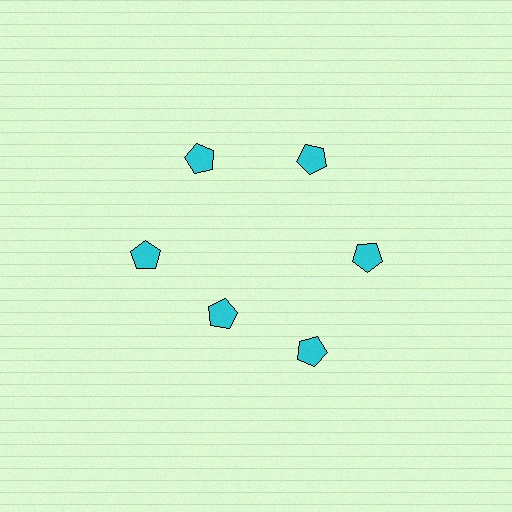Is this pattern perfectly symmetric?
No. The 6 cyan pentagons are arranged in a ring, but one element near the 7 o'clock position is pulled inward toward the center, breaking the 6-fold rotational symmetry.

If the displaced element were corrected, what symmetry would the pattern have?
It would have 6-fold rotational symmetry — the pattern would map onto itself every 60 degrees.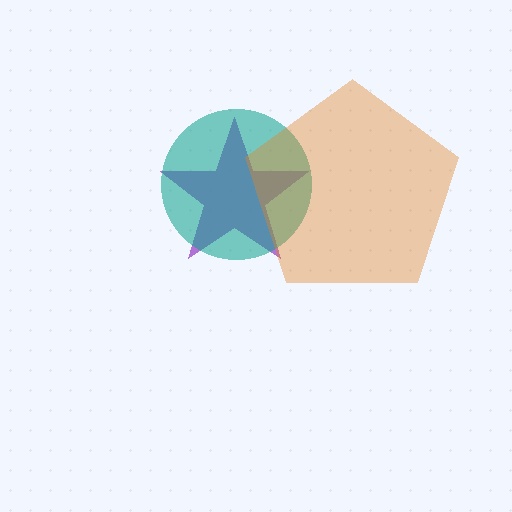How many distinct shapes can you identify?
There are 3 distinct shapes: a purple star, a teal circle, an orange pentagon.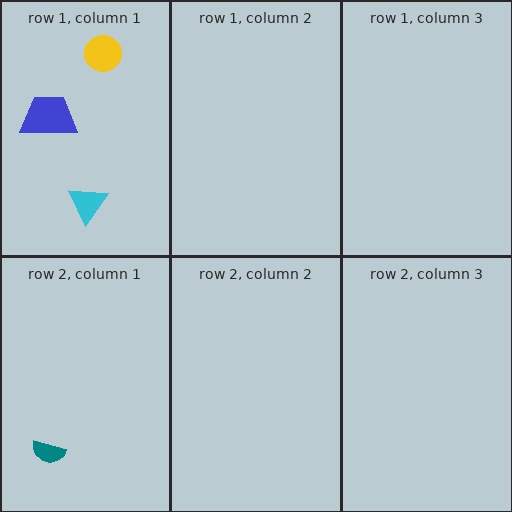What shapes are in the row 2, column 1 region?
The teal semicircle.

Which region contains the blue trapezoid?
The row 1, column 1 region.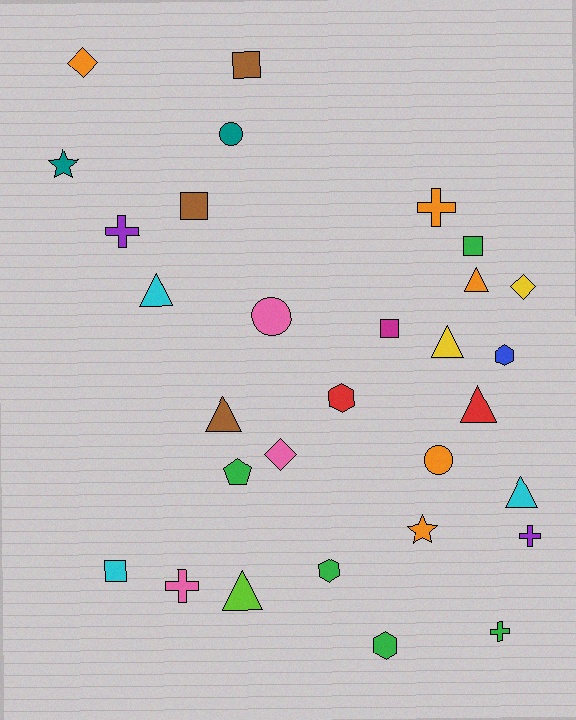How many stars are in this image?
There are 2 stars.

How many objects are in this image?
There are 30 objects.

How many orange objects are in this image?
There are 5 orange objects.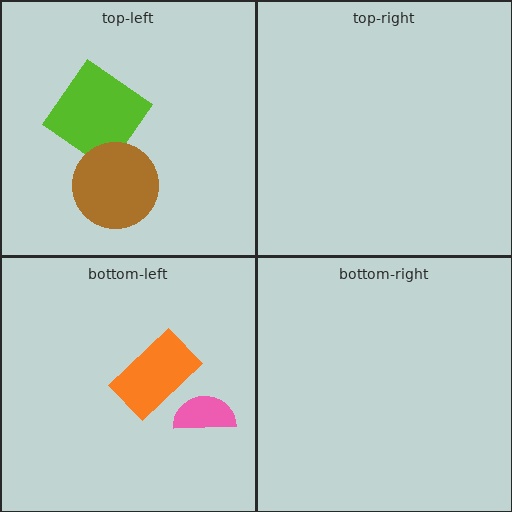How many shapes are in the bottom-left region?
2.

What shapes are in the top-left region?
The lime diamond, the brown circle.